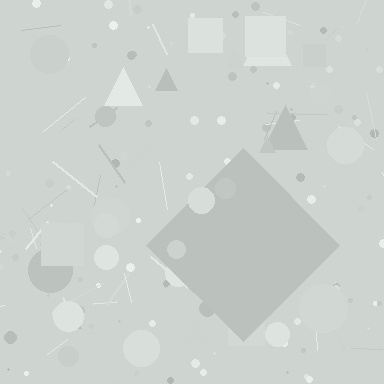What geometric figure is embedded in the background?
A diamond is embedded in the background.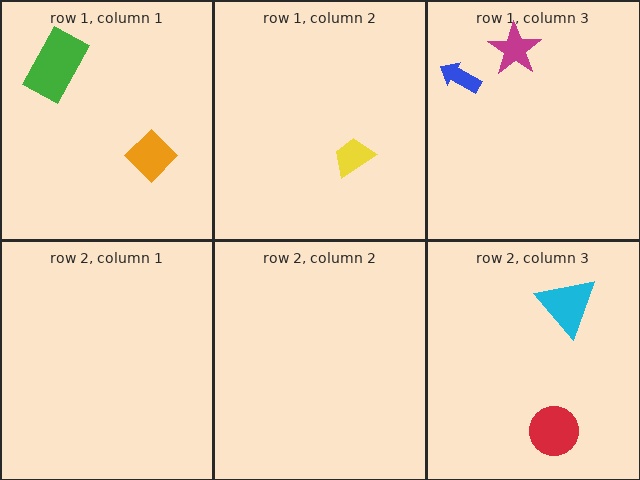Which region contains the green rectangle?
The row 1, column 1 region.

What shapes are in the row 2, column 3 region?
The red circle, the cyan triangle.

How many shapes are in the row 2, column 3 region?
2.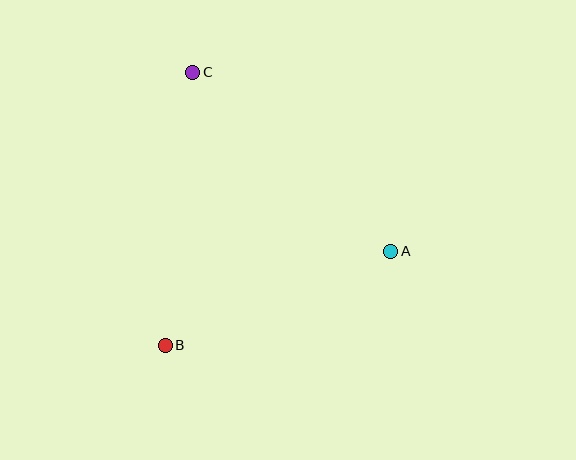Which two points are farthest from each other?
Points B and C are farthest from each other.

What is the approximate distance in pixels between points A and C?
The distance between A and C is approximately 267 pixels.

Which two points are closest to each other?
Points A and B are closest to each other.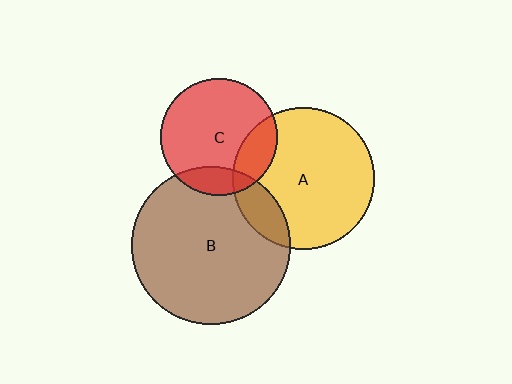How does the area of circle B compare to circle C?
Approximately 1.8 times.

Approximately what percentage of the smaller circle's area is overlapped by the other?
Approximately 20%.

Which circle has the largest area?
Circle B (brown).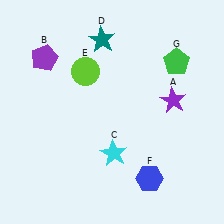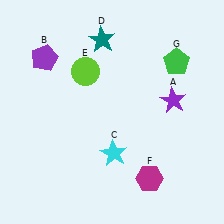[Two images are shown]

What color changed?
The hexagon (F) changed from blue in Image 1 to magenta in Image 2.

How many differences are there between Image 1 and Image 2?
There is 1 difference between the two images.